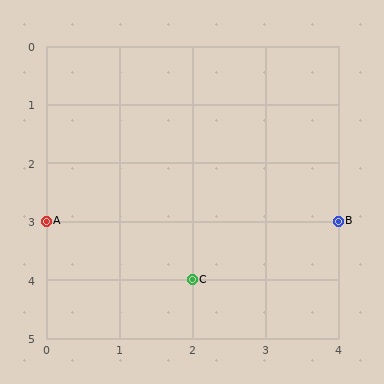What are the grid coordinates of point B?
Point B is at grid coordinates (4, 3).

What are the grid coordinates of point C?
Point C is at grid coordinates (2, 4).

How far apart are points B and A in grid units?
Points B and A are 4 columns apart.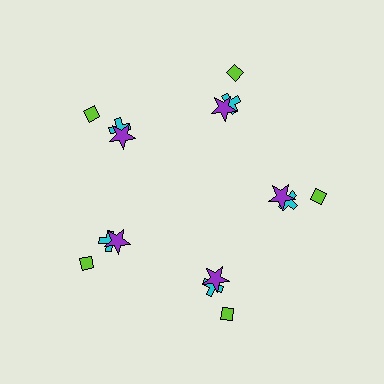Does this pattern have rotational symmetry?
Yes, this pattern has 5-fold rotational symmetry. It looks the same after rotating 72 degrees around the center.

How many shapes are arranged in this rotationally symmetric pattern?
There are 15 shapes, arranged in 5 groups of 3.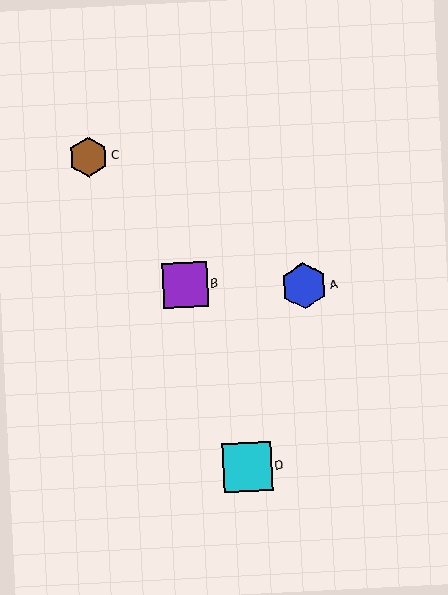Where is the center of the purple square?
The center of the purple square is at (185, 285).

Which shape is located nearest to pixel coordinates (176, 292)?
The purple square (labeled B) at (185, 285) is nearest to that location.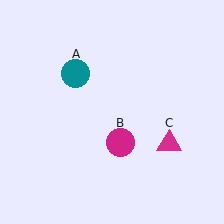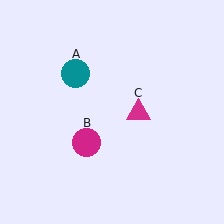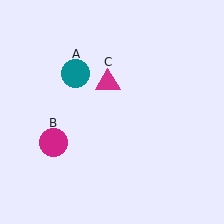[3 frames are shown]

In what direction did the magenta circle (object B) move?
The magenta circle (object B) moved left.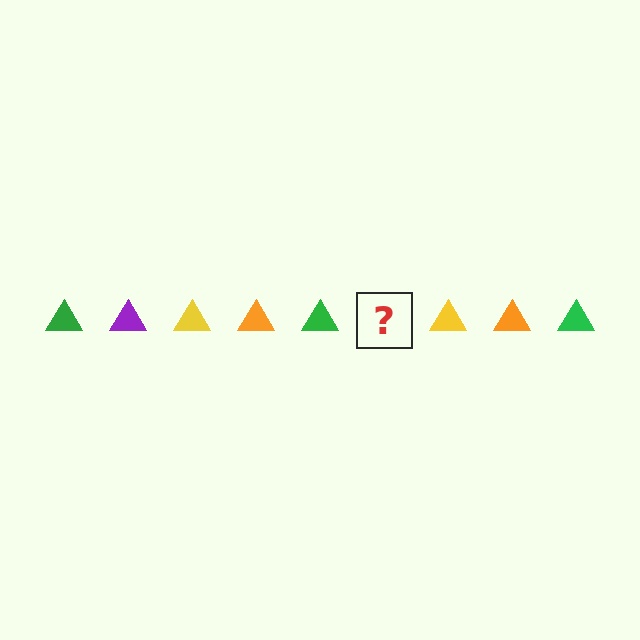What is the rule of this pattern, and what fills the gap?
The rule is that the pattern cycles through green, purple, yellow, orange triangles. The gap should be filled with a purple triangle.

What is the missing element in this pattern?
The missing element is a purple triangle.